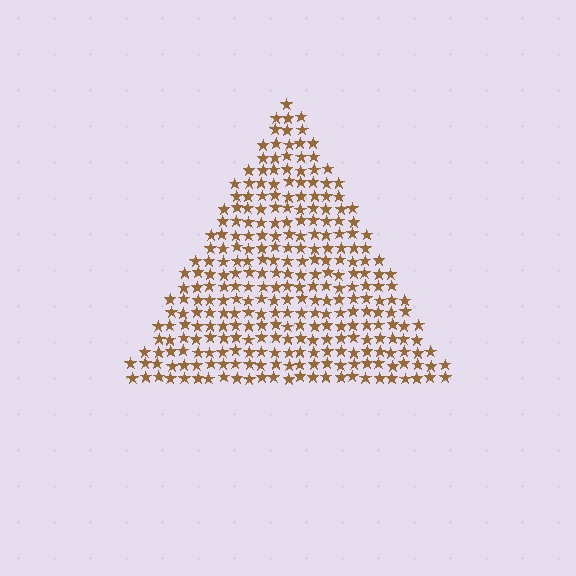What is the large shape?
The large shape is a triangle.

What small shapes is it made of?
It is made of small stars.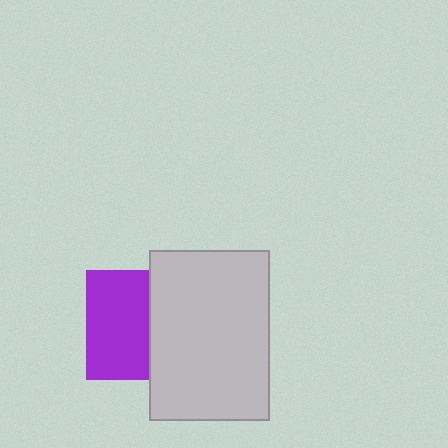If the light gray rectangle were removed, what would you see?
You would see the complete purple square.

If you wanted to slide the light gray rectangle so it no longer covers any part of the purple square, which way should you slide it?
Slide it right — that is the most direct way to separate the two shapes.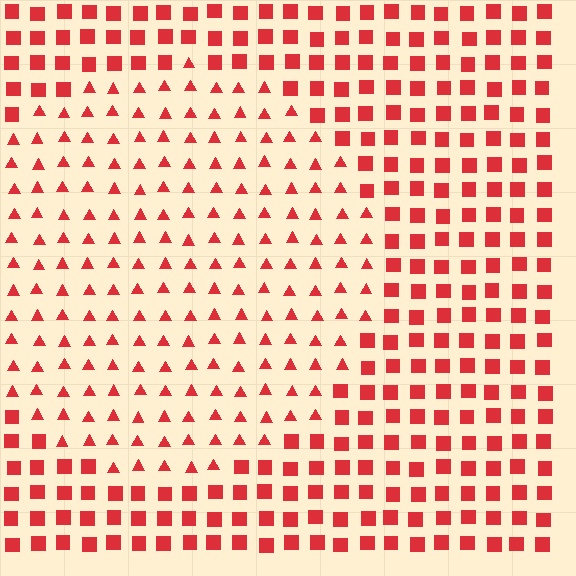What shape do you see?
I see a circle.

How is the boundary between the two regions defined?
The boundary is defined by a change in element shape: triangles inside vs. squares outside. All elements share the same color and spacing.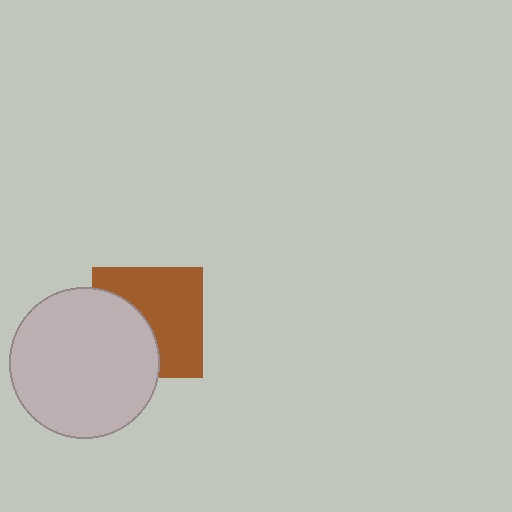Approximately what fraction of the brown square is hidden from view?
Roughly 40% of the brown square is hidden behind the light gray circle.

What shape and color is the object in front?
The object in front is a light gray circle.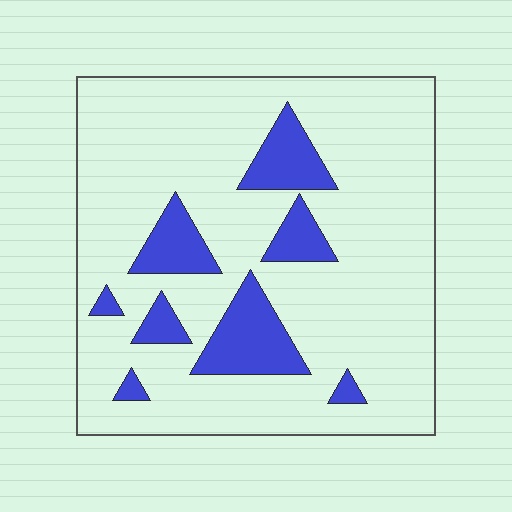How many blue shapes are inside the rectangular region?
8.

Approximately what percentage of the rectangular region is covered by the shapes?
Approximately 15%.